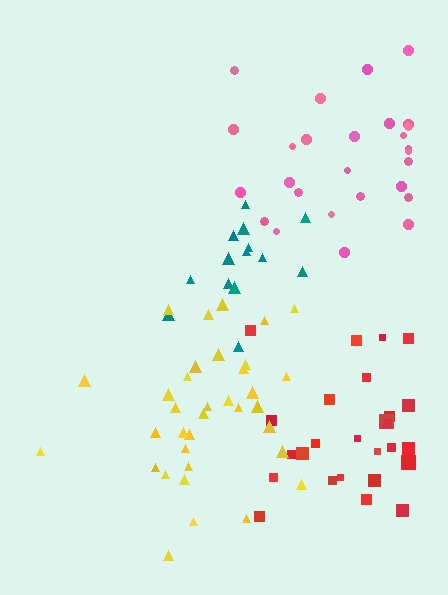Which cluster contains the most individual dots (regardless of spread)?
Yellow (35).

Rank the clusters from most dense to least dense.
red, teal, yellow, pink.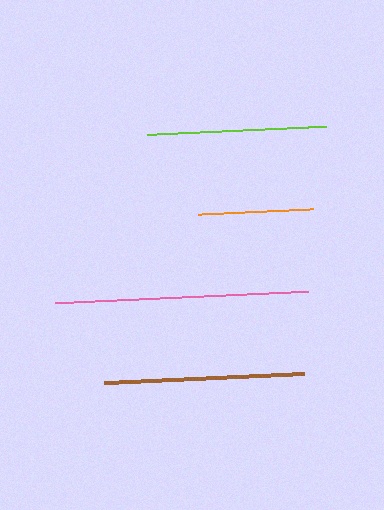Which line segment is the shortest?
The orange line is the shortest at approximately 115 pixels.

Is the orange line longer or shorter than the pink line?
The pink line is longer than the orange line.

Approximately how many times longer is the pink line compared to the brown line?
The pink line is approximately 1.3 times the length of the brown line.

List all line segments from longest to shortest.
From longest to shortest: pink, brown, lime, orange.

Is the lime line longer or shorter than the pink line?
The pink line is longer than the lime line.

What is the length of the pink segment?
The pink segment is approximately 253 pixels long.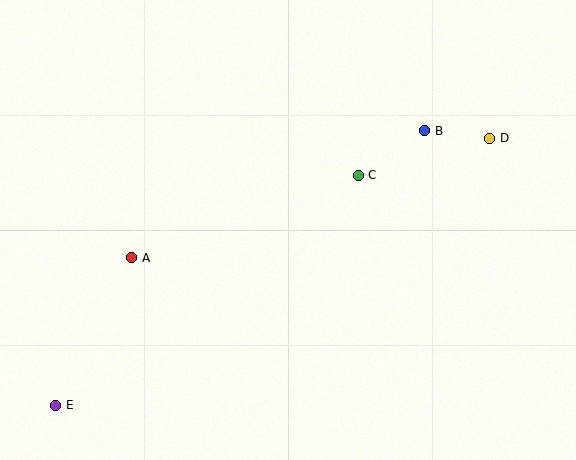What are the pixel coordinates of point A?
Point A is at (132, 258).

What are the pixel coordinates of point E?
Point E is at (55, 405).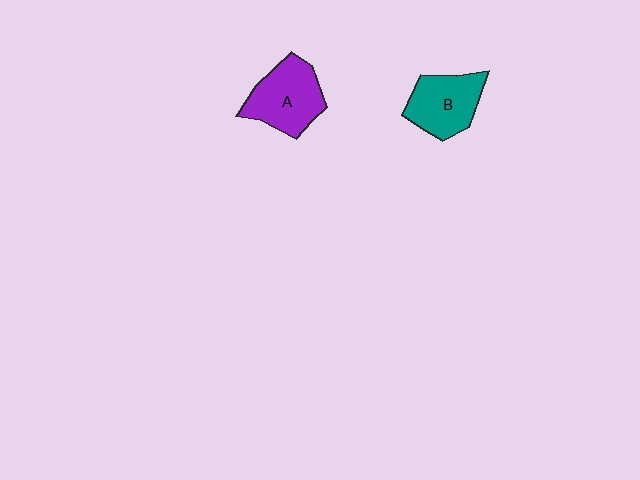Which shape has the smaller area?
Shape B (teal).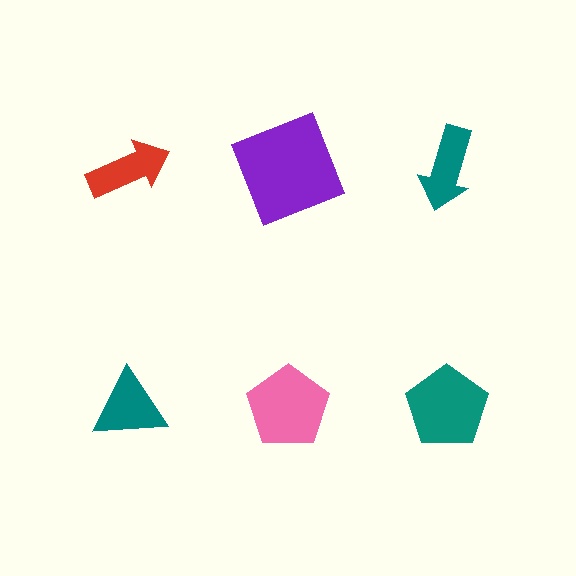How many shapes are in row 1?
3 shapes.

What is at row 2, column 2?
A pink pentagon.